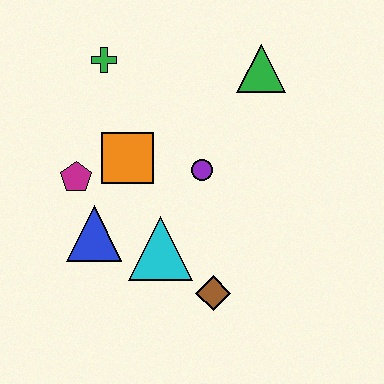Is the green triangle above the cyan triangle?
Yes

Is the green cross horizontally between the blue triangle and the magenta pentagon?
No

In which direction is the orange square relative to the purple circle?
The orange square is to the left of the purple circle.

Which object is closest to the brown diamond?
The cyan triangle is closest to the brown diamond.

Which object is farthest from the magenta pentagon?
The green triangle is farthest from the magenta pentagon.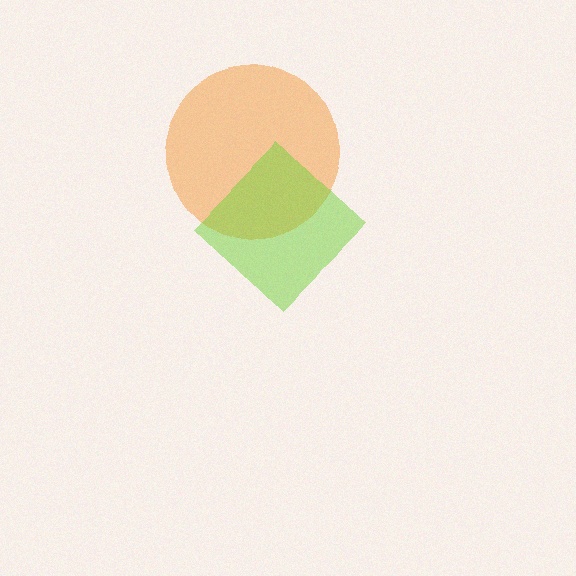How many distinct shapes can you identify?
There are 2 distinct shapes: an orange circle, a lime diamond.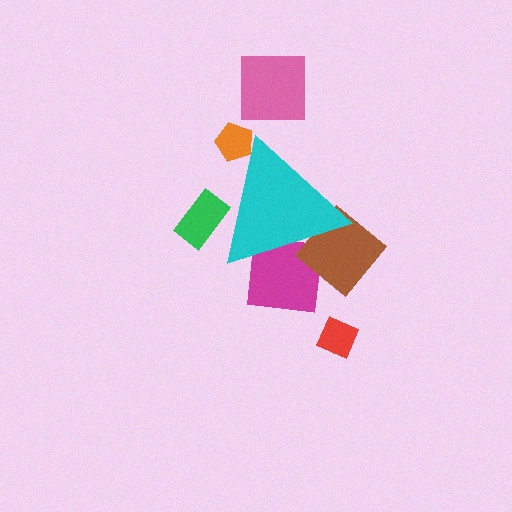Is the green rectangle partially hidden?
Yes, the green rectangle is partially hidden behind the cyan triangle.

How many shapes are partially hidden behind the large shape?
4 shapes are partially hidden.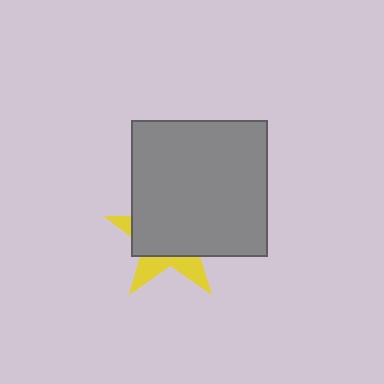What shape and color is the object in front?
The object in front is a gray square.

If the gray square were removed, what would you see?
You would see the complete yellow star.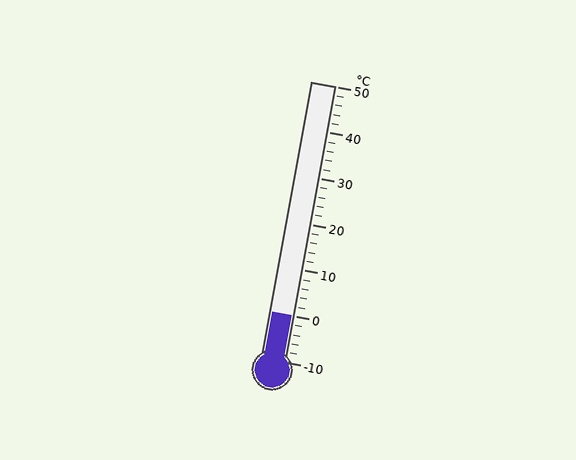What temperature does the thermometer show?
The thermometer shows approximately 0°C.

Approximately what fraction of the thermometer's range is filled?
The thermometer is filled to approximately 15% of its range.